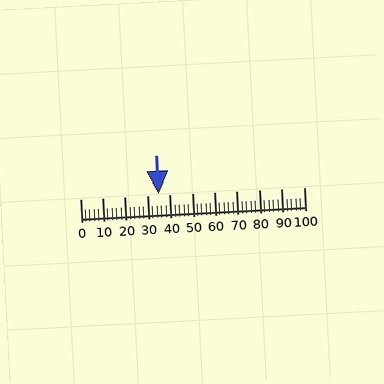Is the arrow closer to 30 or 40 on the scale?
The arrow is closer to 40.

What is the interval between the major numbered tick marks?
The major tick marks are spaced 10 units apart.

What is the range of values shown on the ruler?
The ruler shows values from 0 to 100.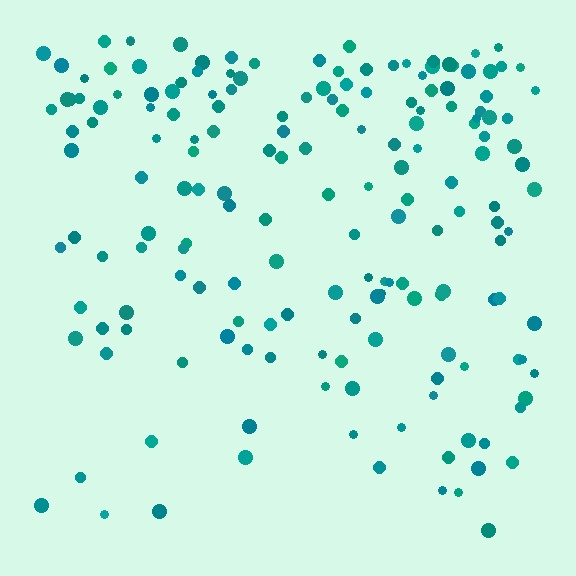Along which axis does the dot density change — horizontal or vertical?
Vertical.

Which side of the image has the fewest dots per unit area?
The bottom.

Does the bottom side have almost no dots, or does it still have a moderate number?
Still a moderate number, just noticeably fewer than the top.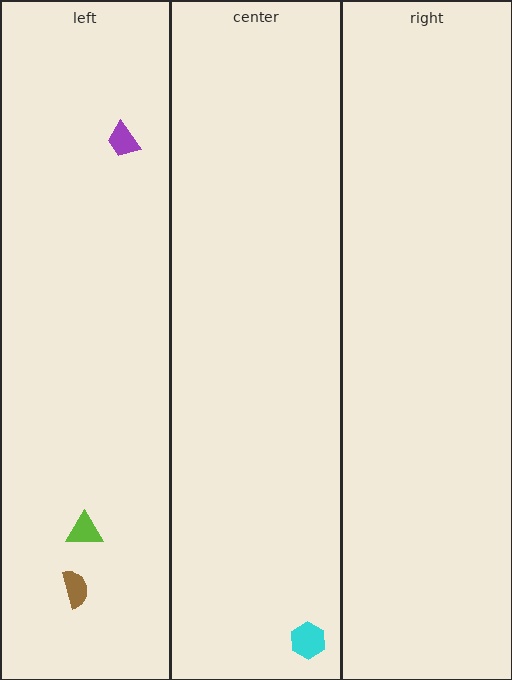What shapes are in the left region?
The purple trapezoid, the lime triangle, the brown semicircle.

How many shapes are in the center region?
1.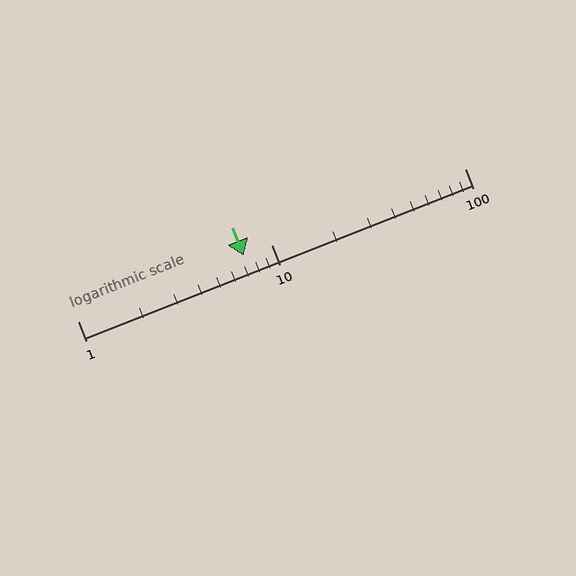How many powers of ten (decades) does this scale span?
The scale spans 2 decades, from 1 to 100.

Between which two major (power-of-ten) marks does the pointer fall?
The pointer is between 1 and 10.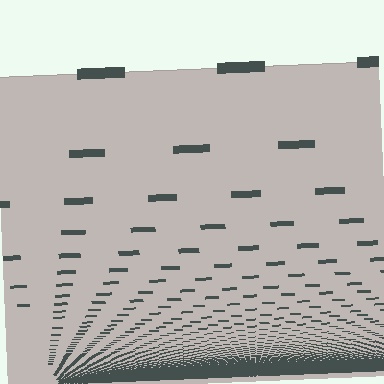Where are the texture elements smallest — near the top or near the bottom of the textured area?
Near the bottom.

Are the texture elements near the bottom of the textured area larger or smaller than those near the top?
Smaller. The gradient is inverted — elements near the bottom are smaller and denser.